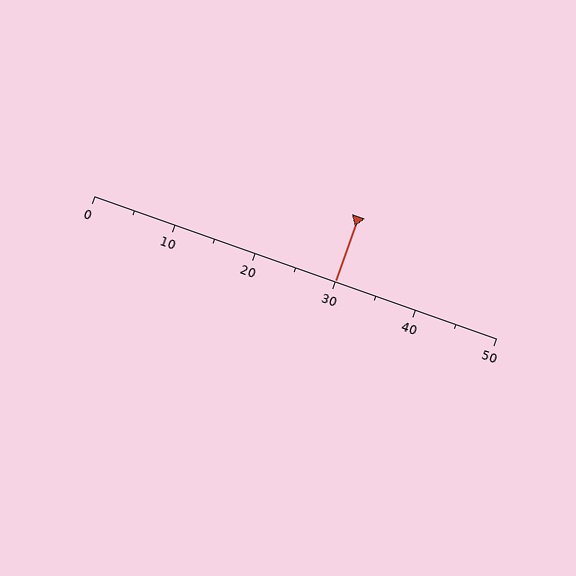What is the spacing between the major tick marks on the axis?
The major ticks are spaced 10 apart.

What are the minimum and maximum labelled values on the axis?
The axis runs from 0 to 50.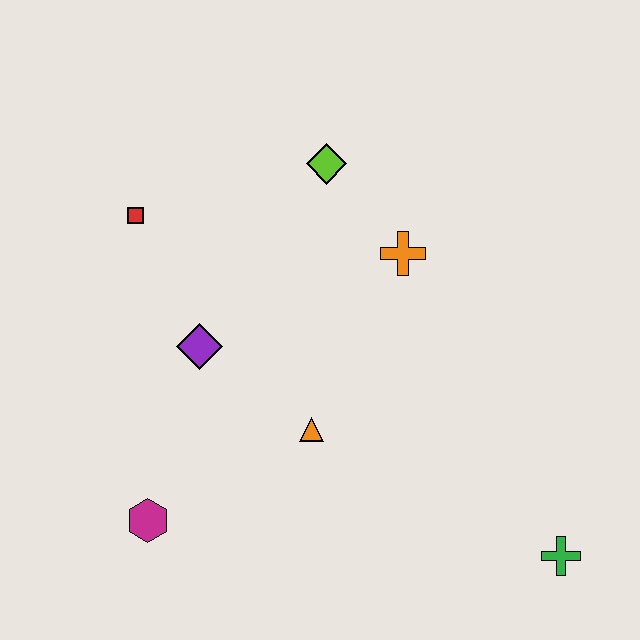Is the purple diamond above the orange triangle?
Yes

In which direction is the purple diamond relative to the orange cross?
The purple diamond is to the left of the orange cross.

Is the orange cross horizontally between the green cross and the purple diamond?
Yes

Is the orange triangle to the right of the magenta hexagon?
Yes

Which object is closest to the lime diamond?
The orange cross is closest to the lime diamond.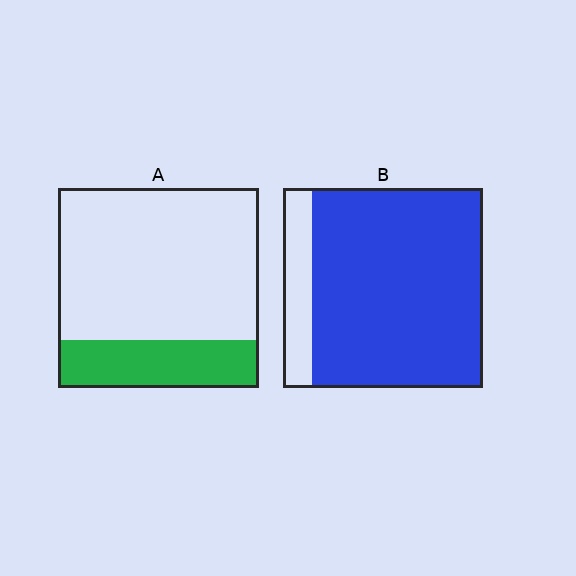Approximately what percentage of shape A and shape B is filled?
A is approximately 25% and B is approximately 85%.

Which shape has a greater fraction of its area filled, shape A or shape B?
Shape B.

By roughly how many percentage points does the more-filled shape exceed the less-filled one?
By roughly 60 percentage points (B over A).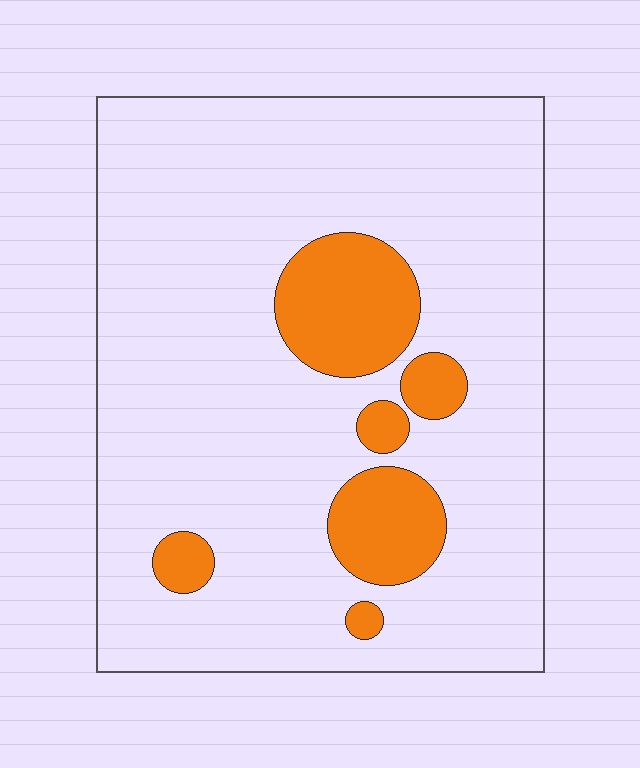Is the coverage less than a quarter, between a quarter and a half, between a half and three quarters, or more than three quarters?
Less than a quarter.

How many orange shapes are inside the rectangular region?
6.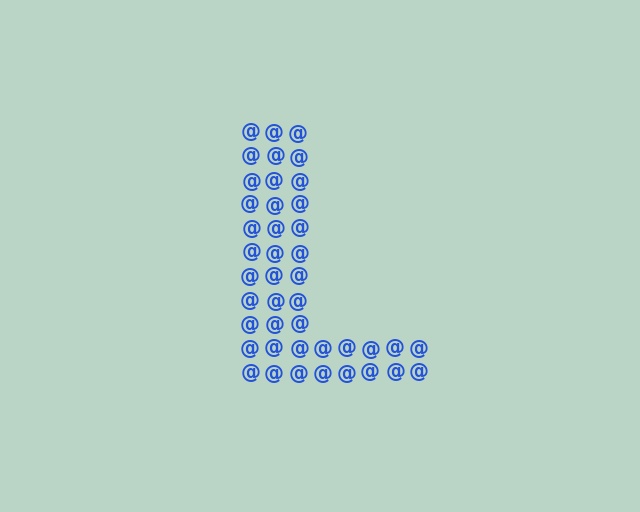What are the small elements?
The small elements are at signs.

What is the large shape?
The large shape is the letter L.